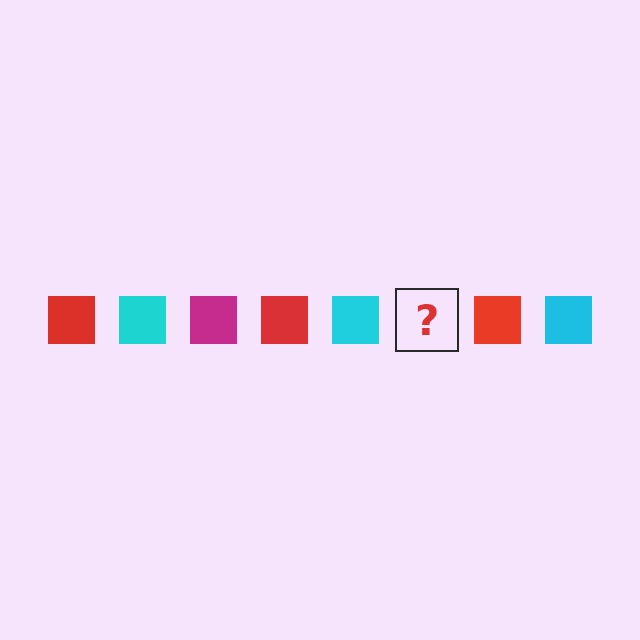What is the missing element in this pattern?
The missing element is a magenta square.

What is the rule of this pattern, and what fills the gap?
The rule is that the pattern cycles through red, cyan, magenta squares. The gap should be filled with a magenta square.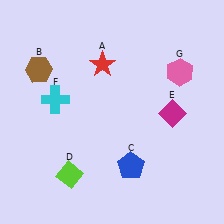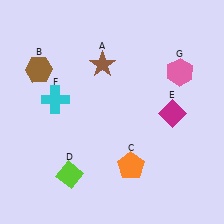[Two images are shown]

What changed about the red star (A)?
In Image 1, A is red. In Image 2, it changed to brown.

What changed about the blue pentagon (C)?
In Image 1, C is blue. In Image 2, it changed to orange.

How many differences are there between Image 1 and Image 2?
There are 2 differences between the two images.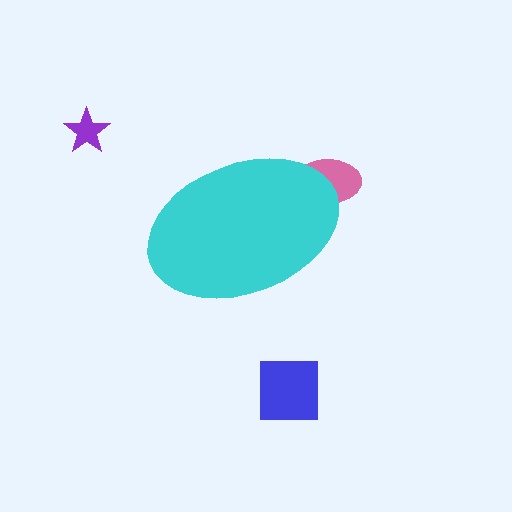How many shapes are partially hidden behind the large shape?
1 shape is partially hidden.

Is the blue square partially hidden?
No, the blue square is fully visible.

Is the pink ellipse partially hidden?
Yes, the pink ellipse is partially hidden behind the cyan ellipse.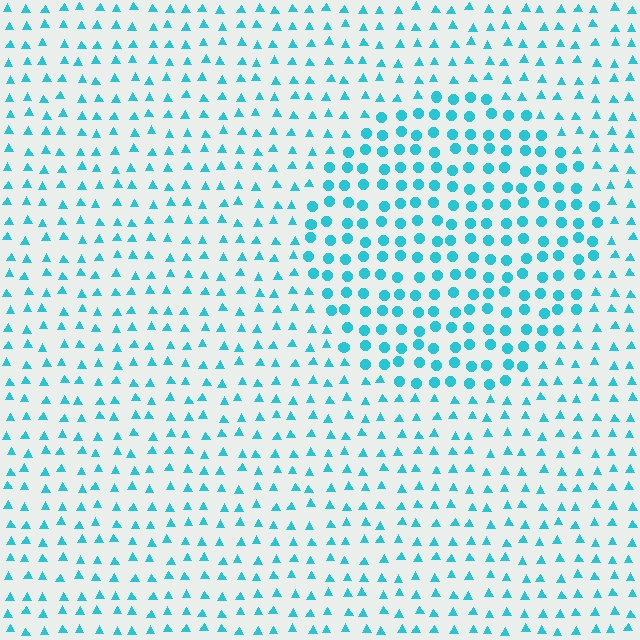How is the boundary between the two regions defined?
The boundary is defined by a change in element shape: circles inside vs. triangles outside. All elements share the same color and spacing.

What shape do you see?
I see a circle.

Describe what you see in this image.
The image is filled with small cyan elements arranged in a uniform grid. A circle-shaped region contains circles, while the surrounding area contains triangles. The boundary is defined purely by the change in element shape.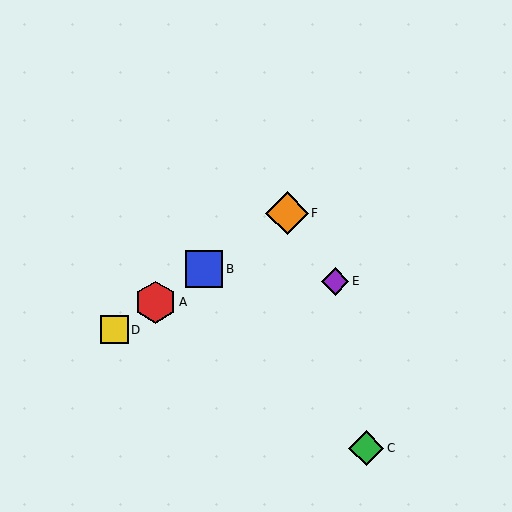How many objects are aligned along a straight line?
4 objects (A, B, D, F) are aligned along a straight line.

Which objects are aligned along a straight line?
Objects A, B, D, F are aligned along a straight line.